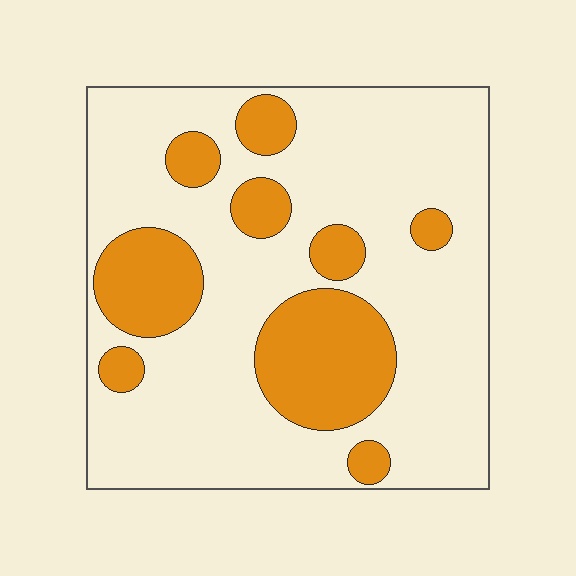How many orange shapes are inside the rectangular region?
9.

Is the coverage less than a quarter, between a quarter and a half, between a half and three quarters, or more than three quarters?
Between a quarter and a half.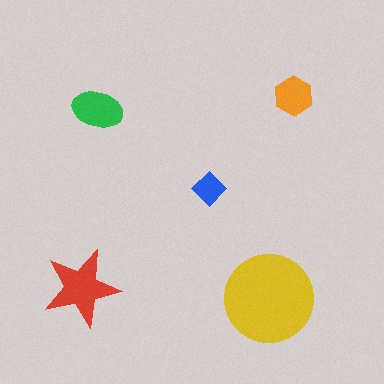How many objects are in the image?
There are 5 objects in the image.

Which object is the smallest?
The blue diamond.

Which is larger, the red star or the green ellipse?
The red star.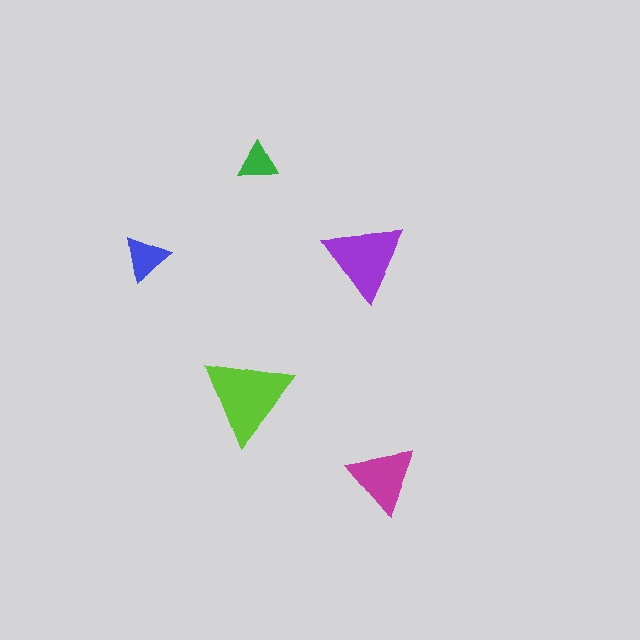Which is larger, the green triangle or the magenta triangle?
The magenta one.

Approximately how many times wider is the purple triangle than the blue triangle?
About 2 times wider.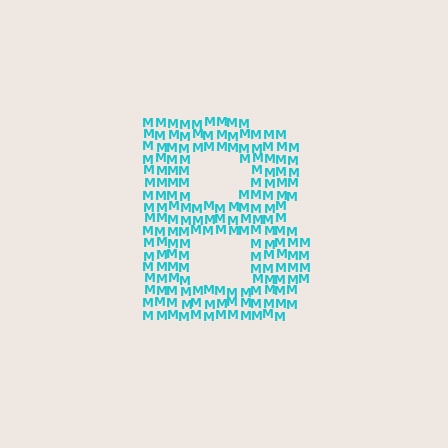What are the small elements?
The small elements are letter M's.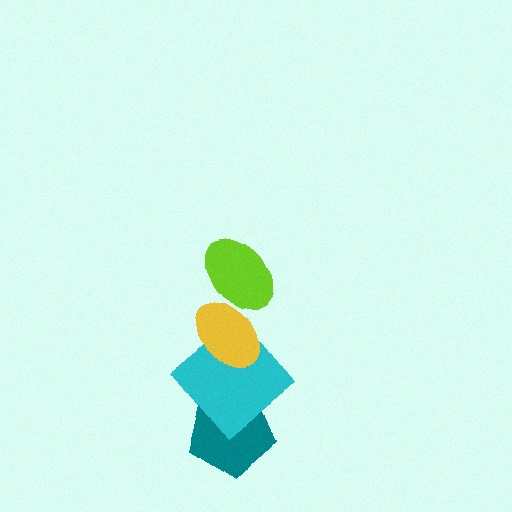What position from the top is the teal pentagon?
The teal pentagon is 4th from the top.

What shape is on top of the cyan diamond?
The yellow ellipse is on top of the cyan diamond.